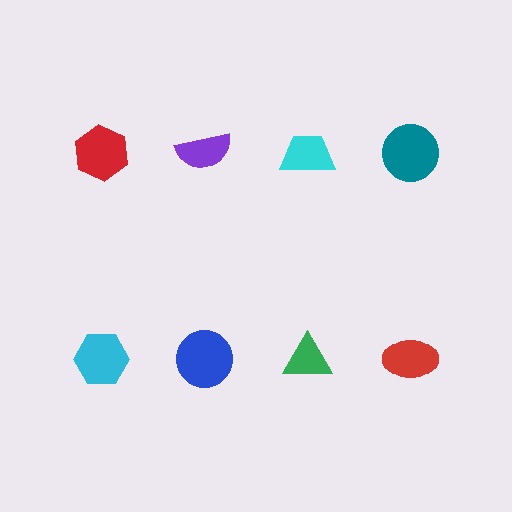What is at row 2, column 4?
A red ellipse.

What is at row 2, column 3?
A green triangle.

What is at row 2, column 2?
A blue circle.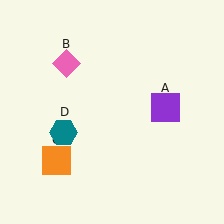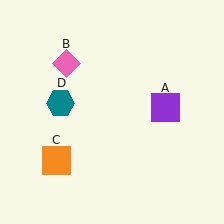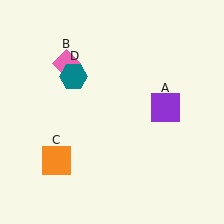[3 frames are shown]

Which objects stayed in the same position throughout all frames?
Purple square (object A) and pink diamond (object B) and orange square (object C) remained stationary.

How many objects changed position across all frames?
1 object changed position: teal hexagon (object D).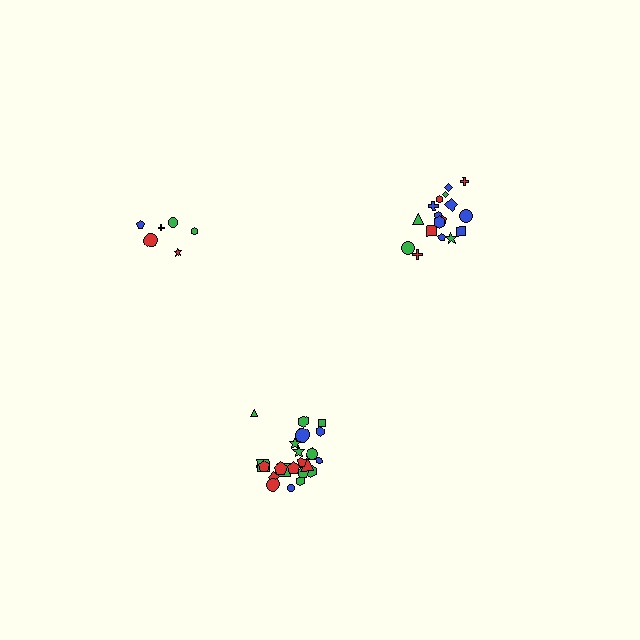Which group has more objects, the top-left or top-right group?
The top-right group.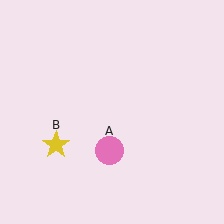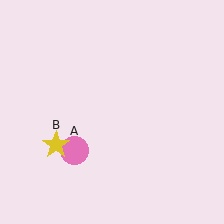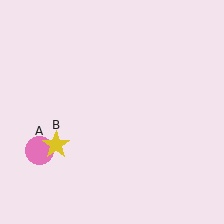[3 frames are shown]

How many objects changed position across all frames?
1 object changed position: pink circle (object A).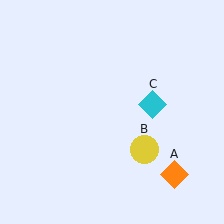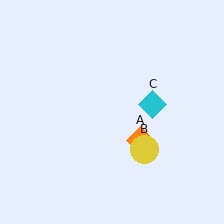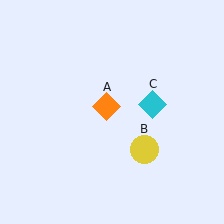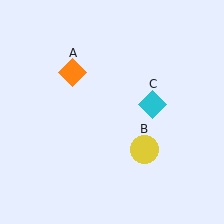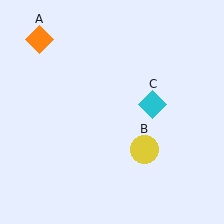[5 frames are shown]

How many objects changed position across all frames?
1 object changed position: orange diamond (object A).